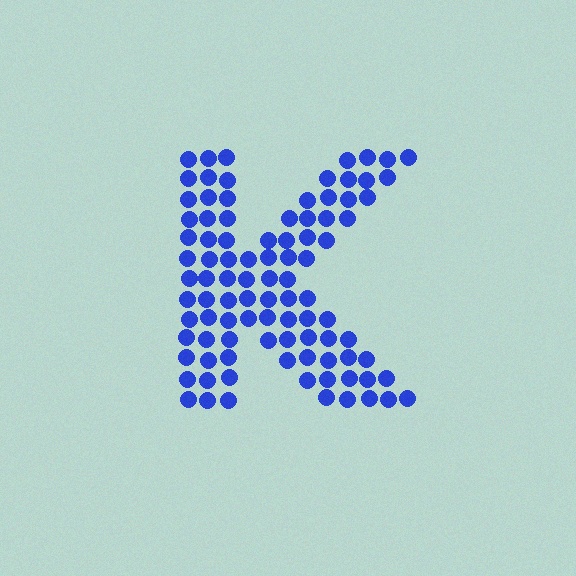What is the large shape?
The large shape is the letter K.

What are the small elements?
The small elements are circles.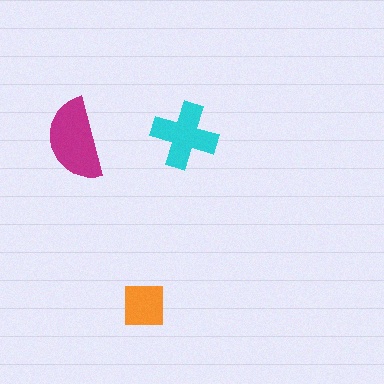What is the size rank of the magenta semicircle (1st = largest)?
1st.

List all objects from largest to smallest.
The magenta semicircle, the cyan cross, the orange square.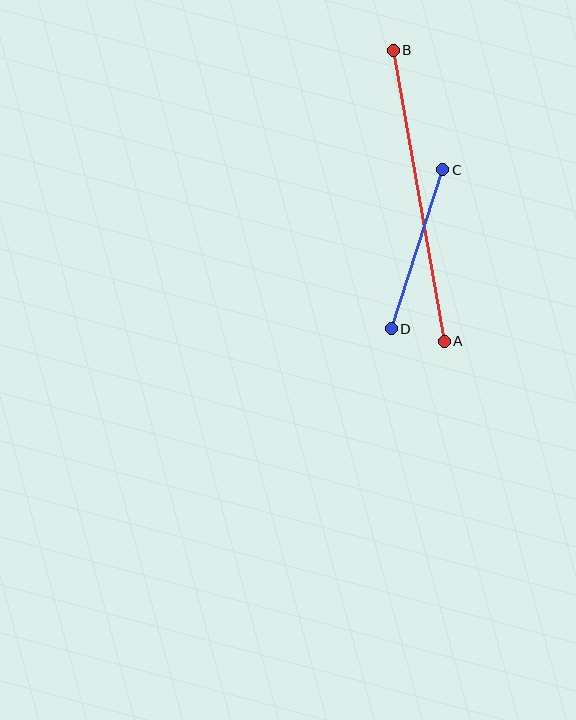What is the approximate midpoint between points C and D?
The midpoint is at approximately (417, 249) pixels.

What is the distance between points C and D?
The distance is approximately 167 pixels.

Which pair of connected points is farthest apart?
Points A and B are farthest apart.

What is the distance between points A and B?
The distance is approximately 295 pixels.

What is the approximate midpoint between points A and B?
The midpoint is at approximately (419, 196) pixels.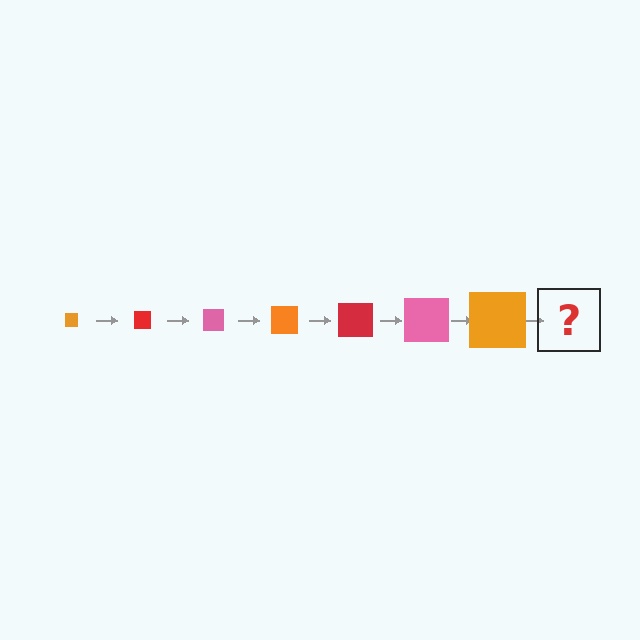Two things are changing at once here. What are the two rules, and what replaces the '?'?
The two rules are that the square grows larger each step and the color cycles through orange, red, and pink. The '?' should be a red square, larger than the previous one.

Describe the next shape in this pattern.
It should be a red square, larger than the previous one.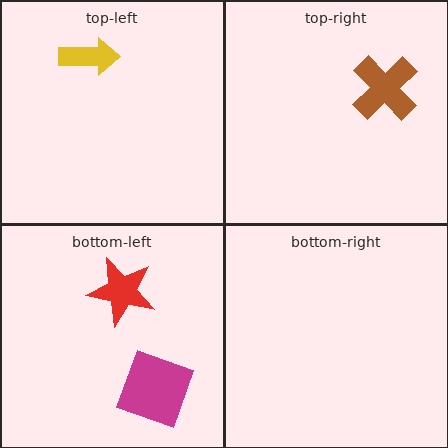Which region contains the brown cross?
The top-right region.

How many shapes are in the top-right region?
1.